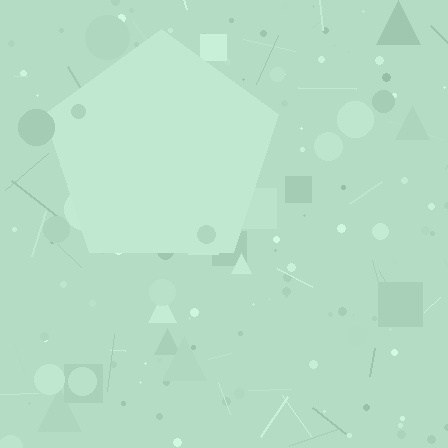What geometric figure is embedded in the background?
A pentagon is embedded in the background.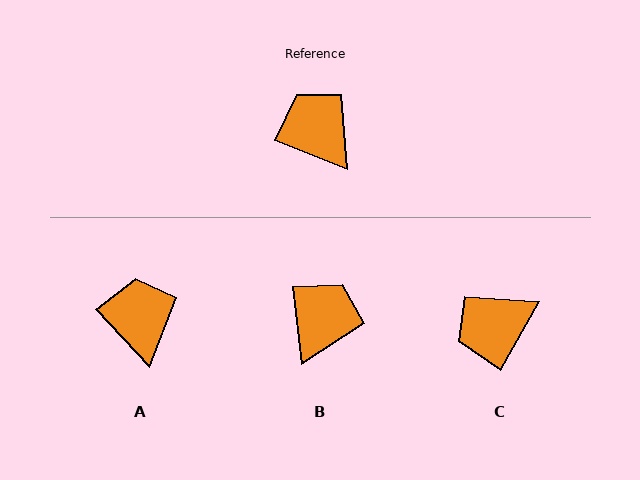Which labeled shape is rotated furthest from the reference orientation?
C, about 82 degrees away.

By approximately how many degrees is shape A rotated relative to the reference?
Approximately 26 degrees clockwise.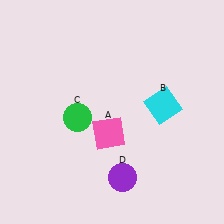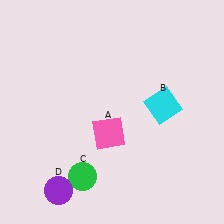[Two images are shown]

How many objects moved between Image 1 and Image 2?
2 objects moved between the two images.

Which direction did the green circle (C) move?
The green circle (C) moved down.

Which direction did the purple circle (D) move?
The purple circle (D) moved left.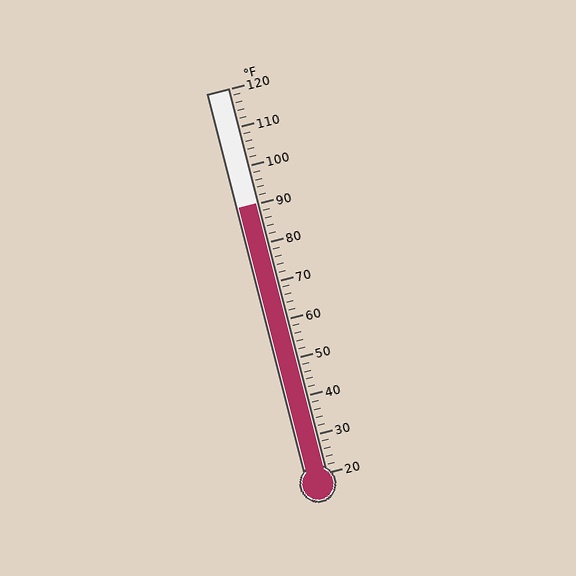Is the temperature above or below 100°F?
The temperature is below 100°F.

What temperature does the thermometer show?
The thermometer shows approximately 90°F.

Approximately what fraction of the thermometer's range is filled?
The thermometer is filled to approximately 70% of its range.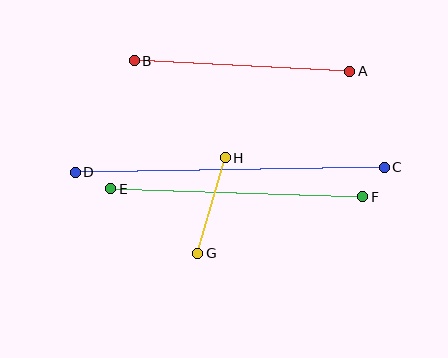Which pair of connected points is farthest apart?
Points C and D are farthest apart.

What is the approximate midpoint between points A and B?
The midpoint is at approximately (242, 66) pixels.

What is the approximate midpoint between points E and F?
The midpoint is at approximately (237, 193) pixels.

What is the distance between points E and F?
The distance is approximately 252 pixels.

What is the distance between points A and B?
The distance is approximately 216 pixels.